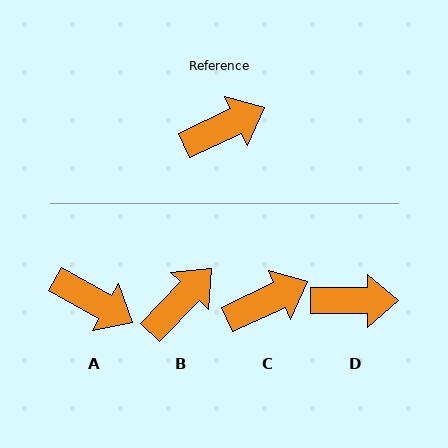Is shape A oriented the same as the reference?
No, it is off by about 54 degrees.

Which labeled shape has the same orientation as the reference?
C.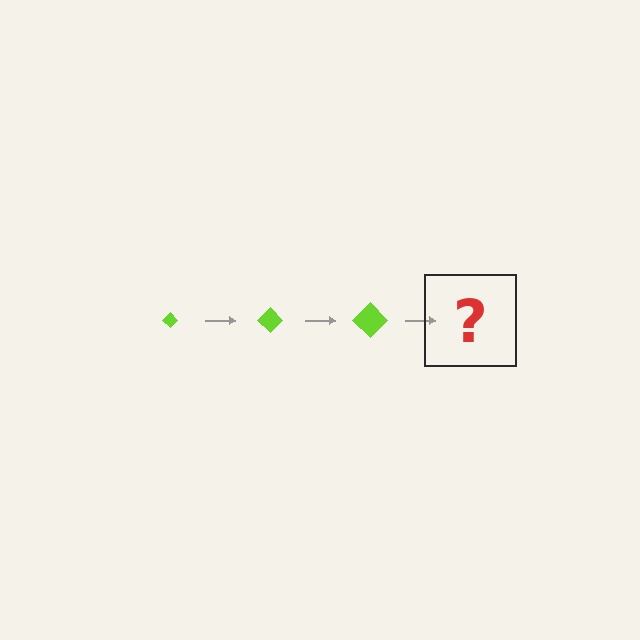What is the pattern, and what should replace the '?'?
The pattern is that the diamond gets progressively larger each step. The '?' should be a lime diamond, larger than the previous one.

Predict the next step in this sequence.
The next step is a lime diamond, larger than the previous one.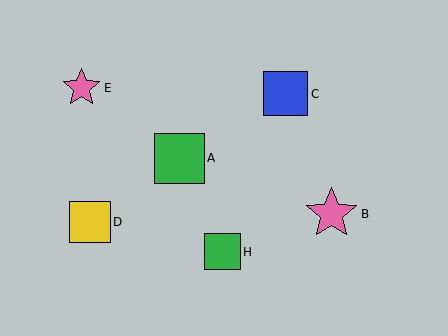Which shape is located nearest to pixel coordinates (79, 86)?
The pink star (labeled E) at (82, 88) is nearest to that location.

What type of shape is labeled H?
Shape H is a green square.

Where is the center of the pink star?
The center of the pink star is at (82, 88).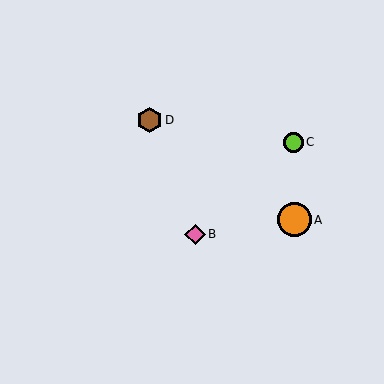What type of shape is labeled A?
Shape A is an orange circle.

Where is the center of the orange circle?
The center of the orange circle is at (294, 220).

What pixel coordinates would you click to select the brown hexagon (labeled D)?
Click at (150, 120) to select the brown hexagon D.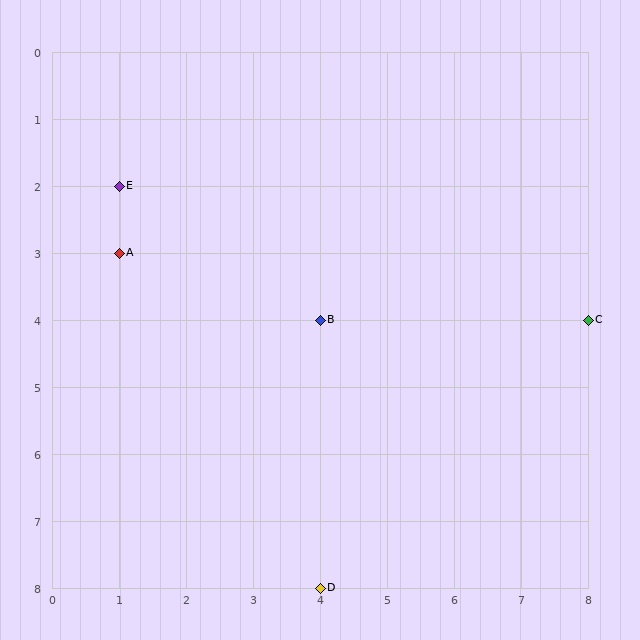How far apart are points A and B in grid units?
Points A and B are 3 columns and 1 row apart (about 3.2 grid units diagonally).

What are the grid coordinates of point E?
Point E is at grid coordinates (1, 2).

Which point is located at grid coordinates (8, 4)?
Point C is at (8, 4).